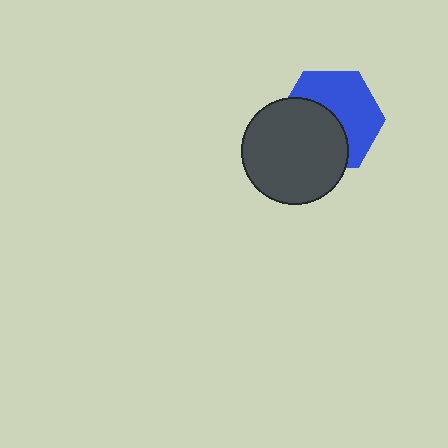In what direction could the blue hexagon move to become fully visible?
The blue hexagon could move toward the upper-right. That would shift it out from behind the dark gray circle entirely.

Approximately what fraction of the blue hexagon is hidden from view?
Roughly 47% of the blue hexagon is hidden behind the dark gray circle.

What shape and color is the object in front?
The object in front is a dark gray circle.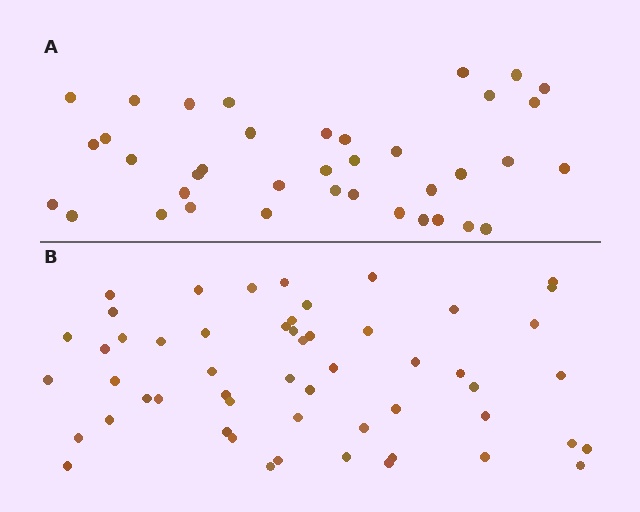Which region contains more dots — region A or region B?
Region B (the bottom region) has more dots.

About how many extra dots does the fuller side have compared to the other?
Region B has approximately 15 more dots than region A.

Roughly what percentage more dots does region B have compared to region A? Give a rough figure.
About 40% more.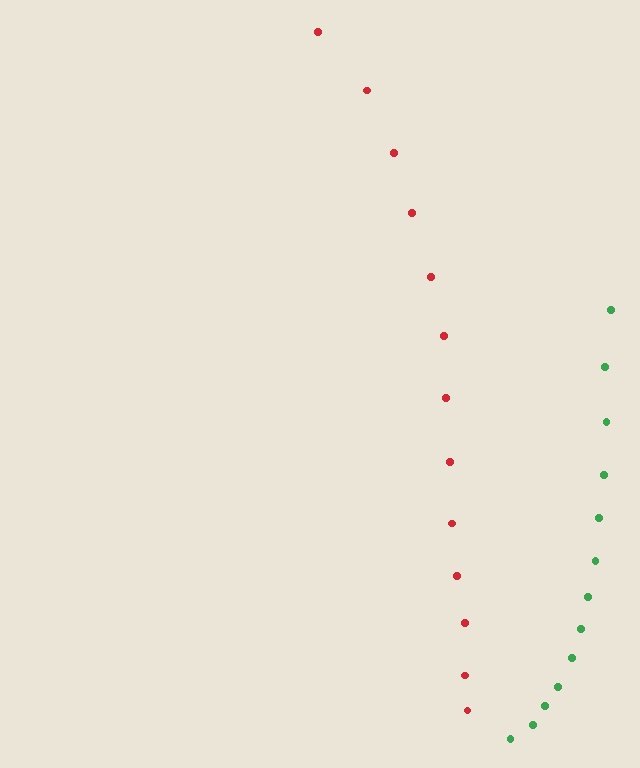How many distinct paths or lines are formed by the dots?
There are 2 distinct paths.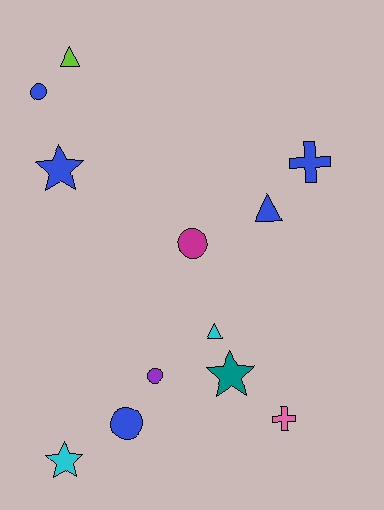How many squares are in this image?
There are no squares.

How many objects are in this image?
There are 12 objects.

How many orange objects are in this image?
There are no orange objects.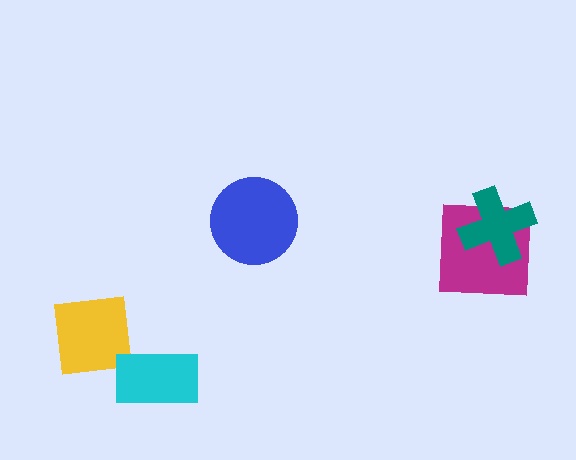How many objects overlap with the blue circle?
0 objects overlap with the blue circle.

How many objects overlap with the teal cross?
1 object overlaps with the teal cross.